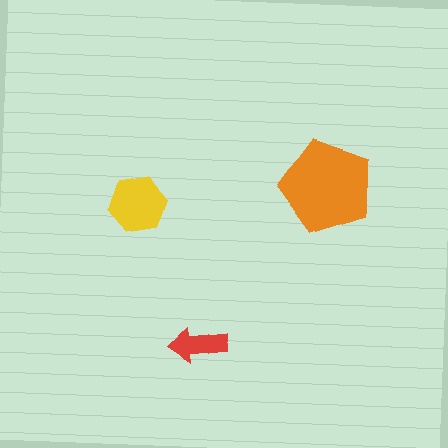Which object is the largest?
The orange pentagon.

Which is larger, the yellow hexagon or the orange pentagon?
The orange pentagon.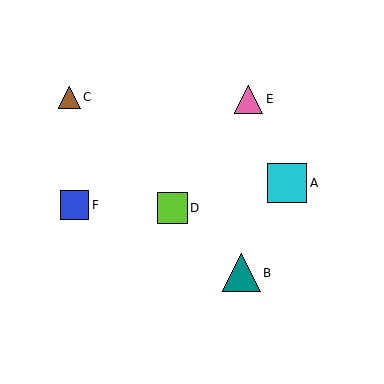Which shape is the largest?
The cyan square (labeled A) is the largest.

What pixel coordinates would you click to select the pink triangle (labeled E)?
Click at (249, 99) to select the pink triangle E.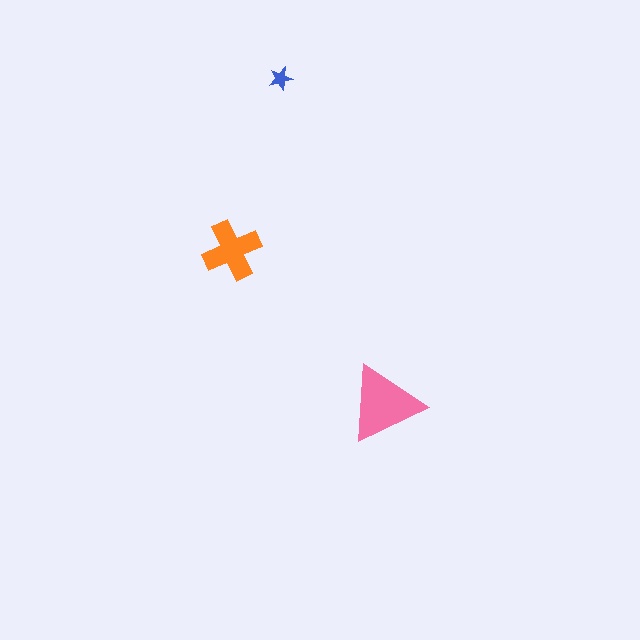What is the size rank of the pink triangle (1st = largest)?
1st.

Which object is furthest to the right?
The pink triangle is rightmost.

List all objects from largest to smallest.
The pink triangle, the orange cross, the blue star.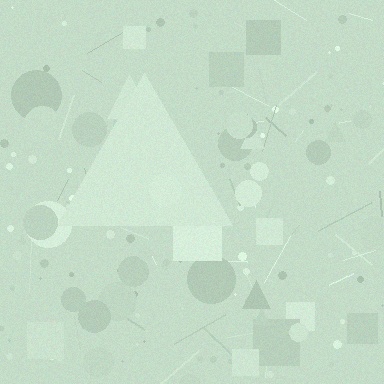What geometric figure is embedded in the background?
A triangle is embedded in the background.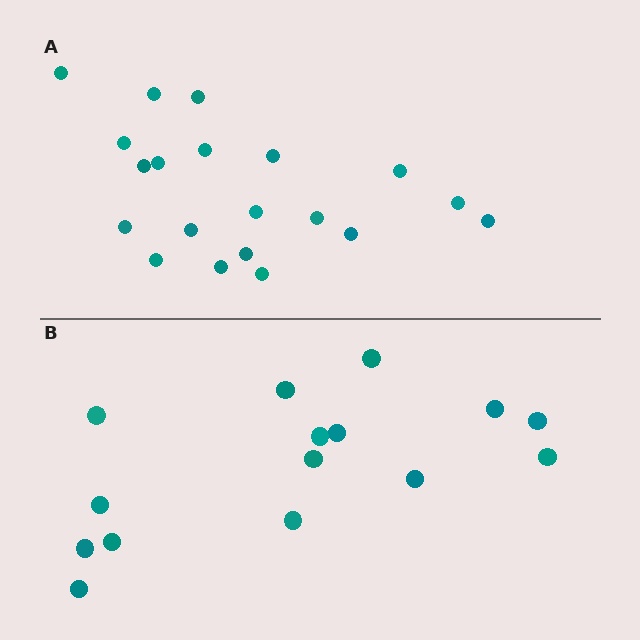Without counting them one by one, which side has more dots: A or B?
Region A (the top region) has more dots.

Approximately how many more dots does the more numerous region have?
Region A has about 5 more dots than region B.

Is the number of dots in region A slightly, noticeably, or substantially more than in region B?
Region A has noticeably more, but not dramatically so. The ratio is roughly 1.3 to 1.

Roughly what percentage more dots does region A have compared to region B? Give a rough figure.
About 35% more.